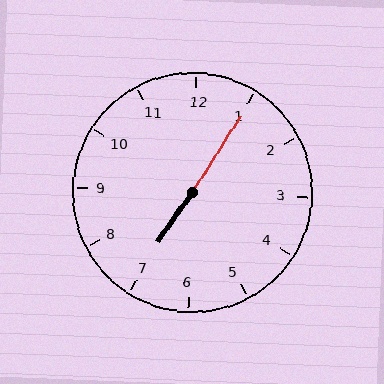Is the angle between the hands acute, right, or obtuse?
It is obtuse.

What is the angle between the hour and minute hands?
Approximately 178 degrees.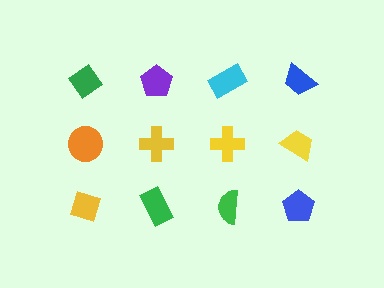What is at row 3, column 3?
A green semicircle.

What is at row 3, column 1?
A yellow diamond.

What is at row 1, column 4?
A blue trapezoid.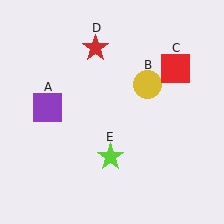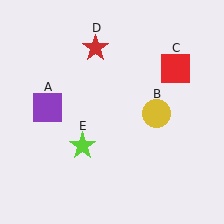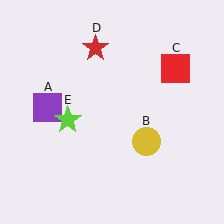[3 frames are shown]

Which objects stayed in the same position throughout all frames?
Purple square (object A) and red square (object C) and red star (object D) remained stationary.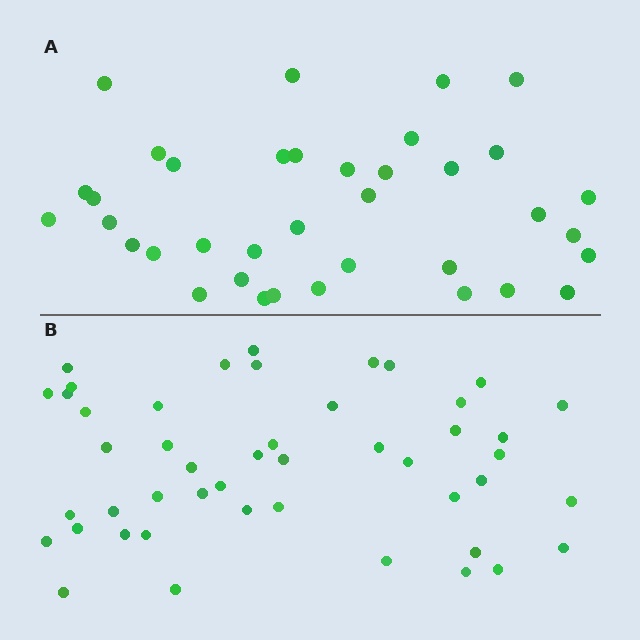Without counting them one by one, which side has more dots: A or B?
Region B (the bottom region) has more dots.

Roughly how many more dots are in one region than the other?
Region B has roughly 10 or so more dots than region A.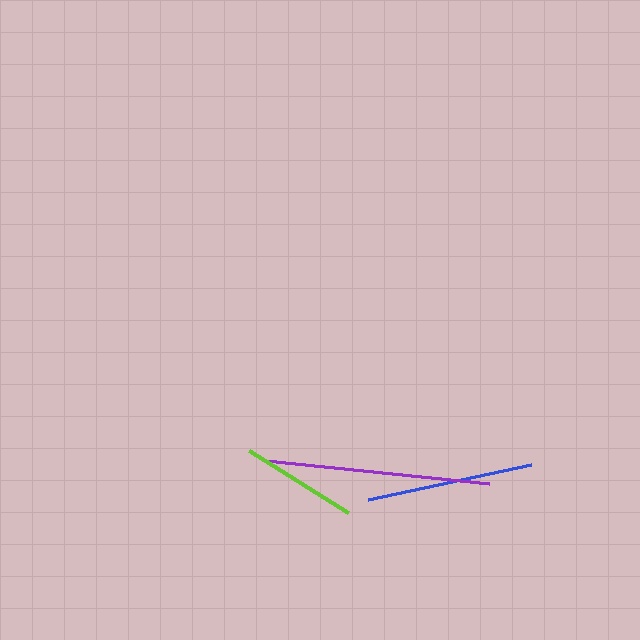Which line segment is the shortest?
The lime line is the shortest at approximately 117 pixels.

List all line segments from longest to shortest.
From longest to shortest: purple, blue, lime.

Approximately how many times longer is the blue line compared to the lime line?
The blue line is approximately 1.4 times the length of the lime line.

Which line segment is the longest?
The purple line is the longest at approximately 224 pixels.